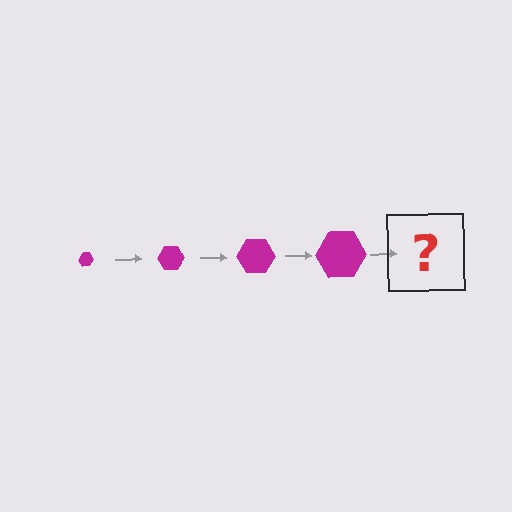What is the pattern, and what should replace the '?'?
The pattern is that the hexagon gets progressively larger each step. The '?' should be a magenta hexagon, larger than the previous one.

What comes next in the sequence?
The next element should be a magenta hexagon, larger than the previous one.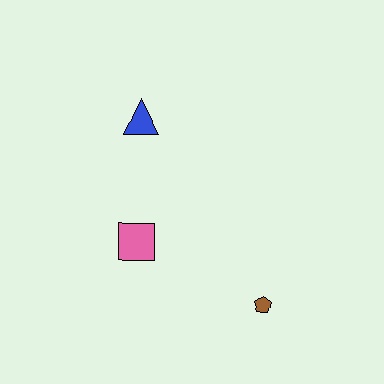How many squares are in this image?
There is 1 square.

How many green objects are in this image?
There are no green objects.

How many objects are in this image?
There are 3 objects.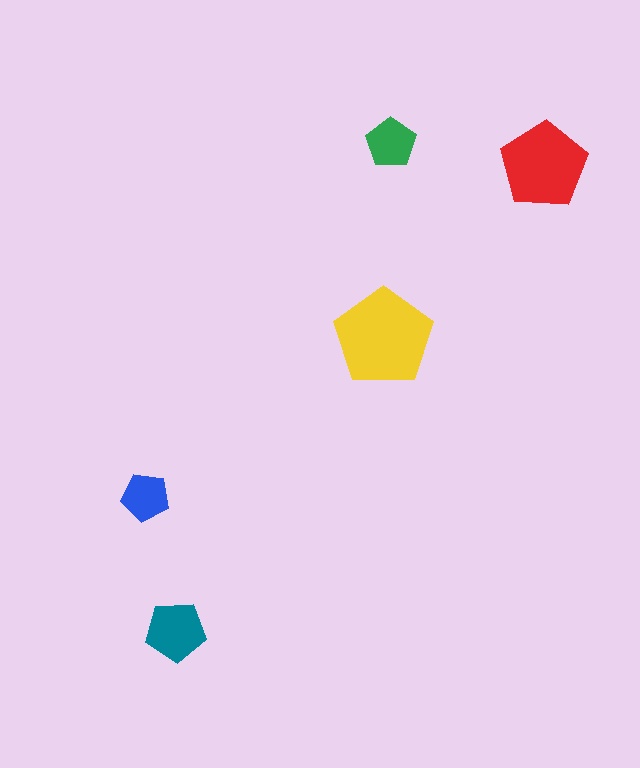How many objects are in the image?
There are 5 objects in the image.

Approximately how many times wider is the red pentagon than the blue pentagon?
About 2 times wider.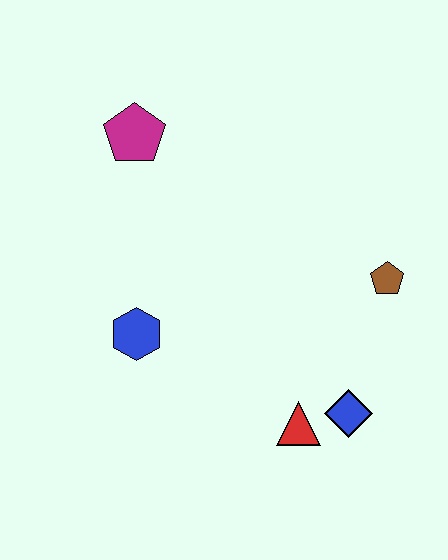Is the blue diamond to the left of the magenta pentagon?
No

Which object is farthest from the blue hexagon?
The brown pentagon is farthest from the blue hexagon.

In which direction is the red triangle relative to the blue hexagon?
The red triangle is to the right of the blue hexagon.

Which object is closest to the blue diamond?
The red triangle is closest to the blue diamond.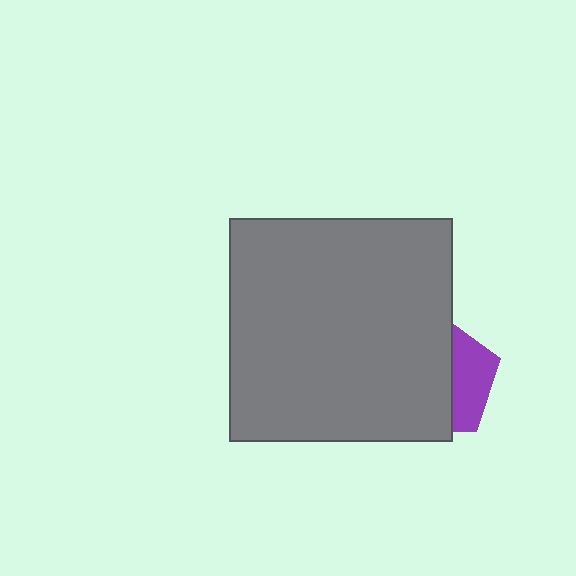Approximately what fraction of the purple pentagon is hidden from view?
Roughly 67% of the purple pentagon is hidden behind the gray square.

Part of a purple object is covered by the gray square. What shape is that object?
It is a pentagon.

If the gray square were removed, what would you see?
You would see the complete purple pentagon.